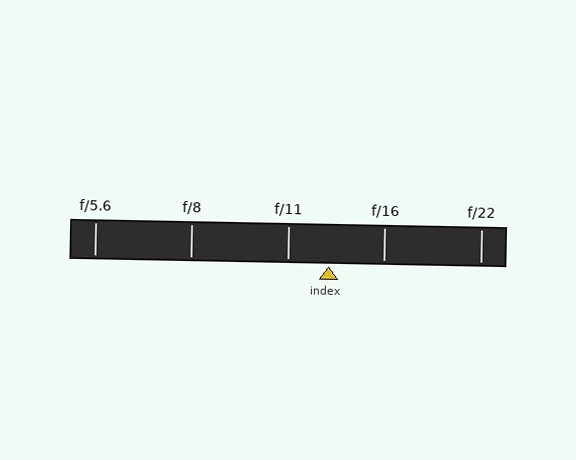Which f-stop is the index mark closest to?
The index mark is closest to f/11.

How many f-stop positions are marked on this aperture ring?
There are 5 f-stop positions marked.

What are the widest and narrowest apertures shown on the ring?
The widest aperture shown is f/5.6 and the narrowest is f/22.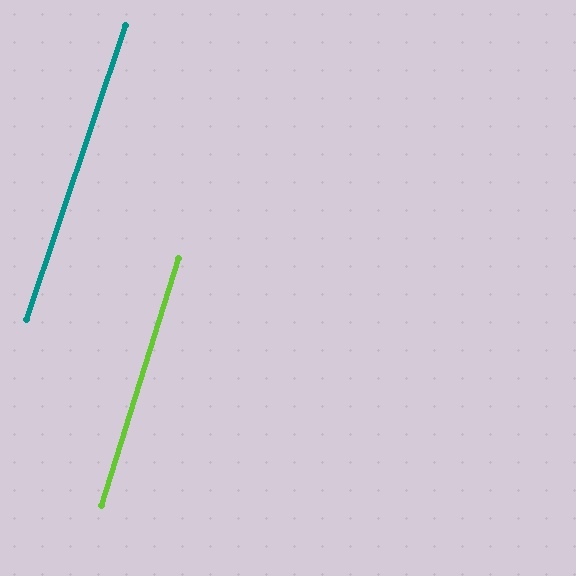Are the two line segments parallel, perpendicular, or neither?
Parallel — their directions differ by only 1.2°.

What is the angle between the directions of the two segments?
Approximately 1 degree.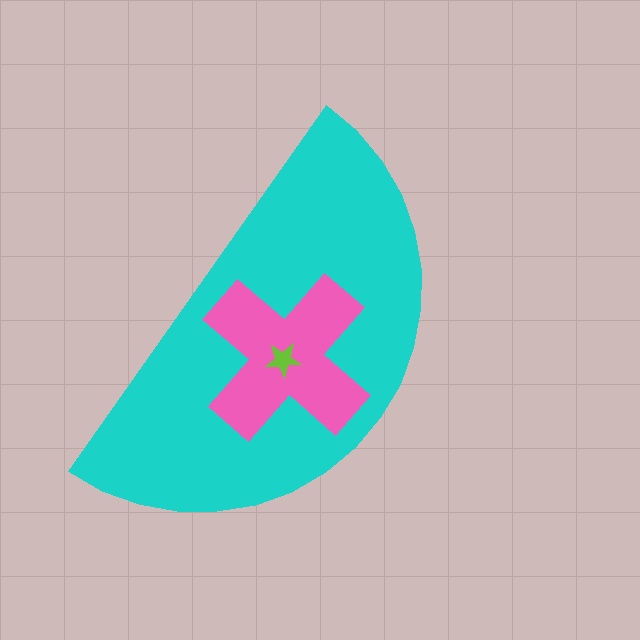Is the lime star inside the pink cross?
Yes.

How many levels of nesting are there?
3.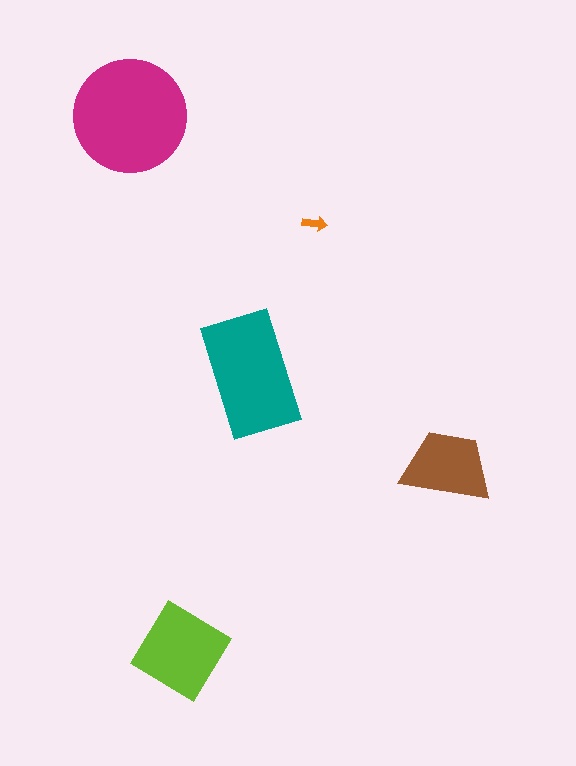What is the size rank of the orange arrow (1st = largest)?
5th.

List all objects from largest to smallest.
The magenta circle, the teal rectangle, the lime diamond, the brown trapezoid, the orange arrow.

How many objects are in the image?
There are 5 objects in the image.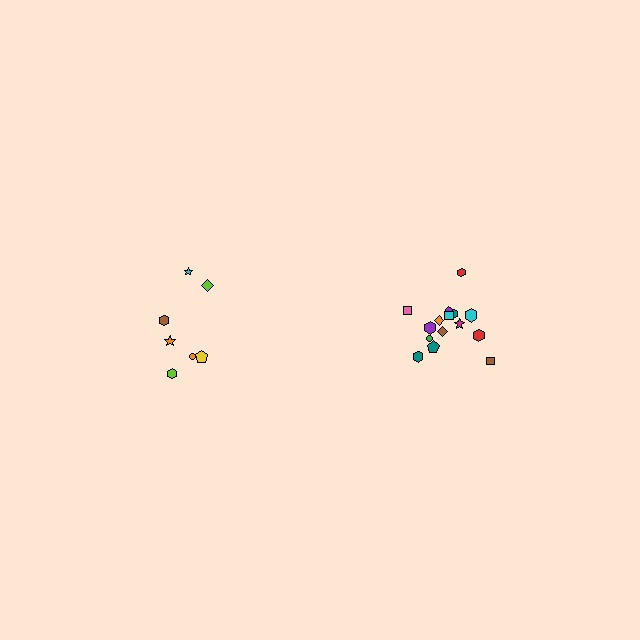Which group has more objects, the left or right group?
The right group.